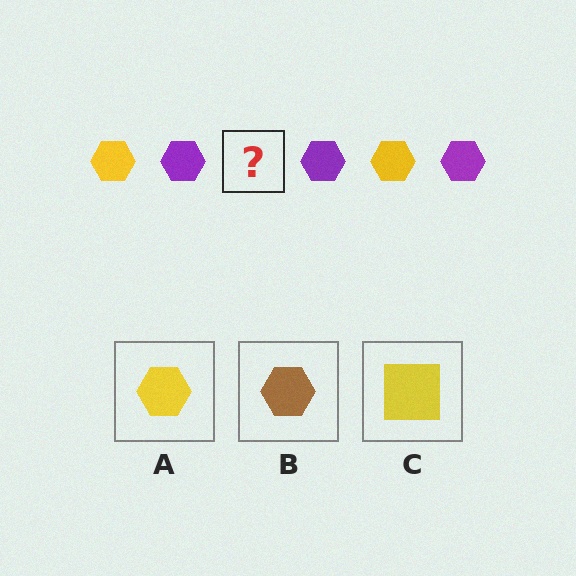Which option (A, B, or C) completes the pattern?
A.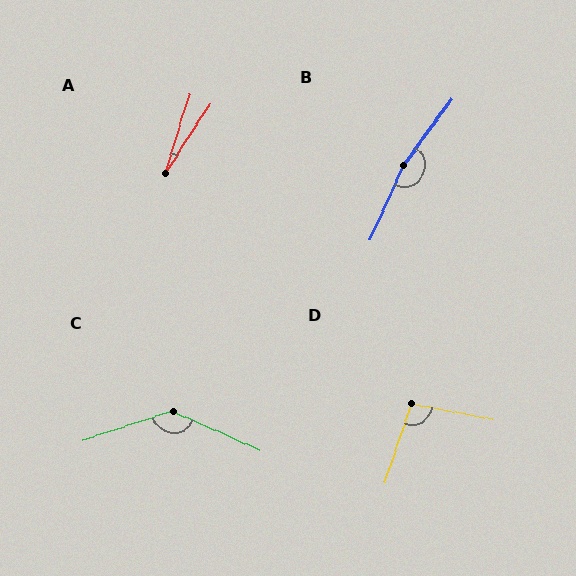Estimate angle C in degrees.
Approximately 138 degrees.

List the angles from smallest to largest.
A (16°), D (97°), C (138°), B (167°).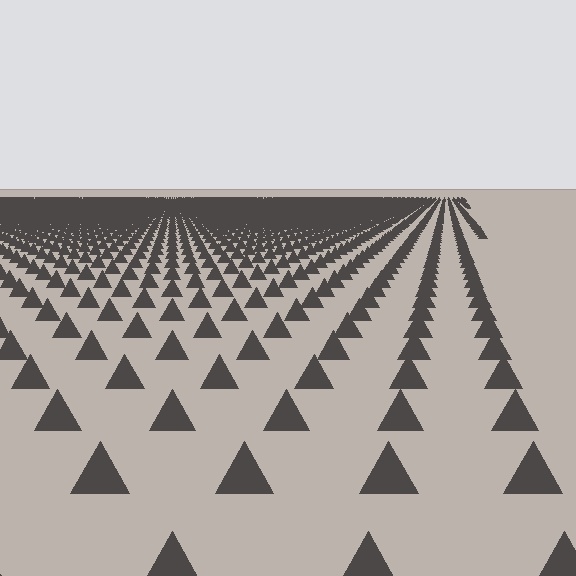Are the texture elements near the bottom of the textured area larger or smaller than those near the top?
Larger. Near the bottom, elements are closer to the viewer and appear at a bigger on-screen size.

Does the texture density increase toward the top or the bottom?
Density increases toward the top.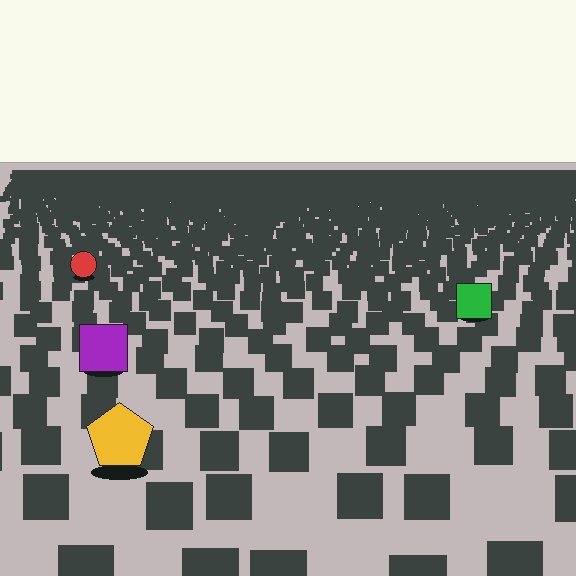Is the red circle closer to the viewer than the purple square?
No. The purple square is closer — you can tell from the texture gradient: the ground texture is coarser near it.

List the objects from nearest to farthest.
From nearest to farthest: the yellow pentagon, the purple square, the green square, the red circle.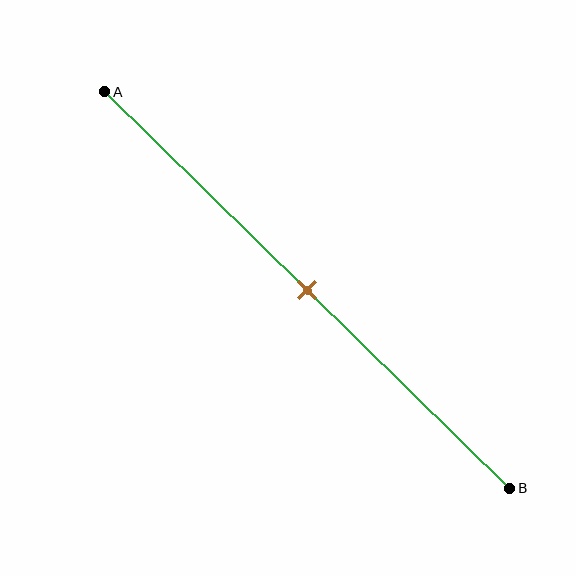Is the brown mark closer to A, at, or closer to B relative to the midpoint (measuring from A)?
The brown mark is approximately at the midpoint of segment AB.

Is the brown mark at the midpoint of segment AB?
Yes, the mark is approximately at the midpoint.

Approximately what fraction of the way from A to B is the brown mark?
The brown mark is approximately 50% of the way from A to B.